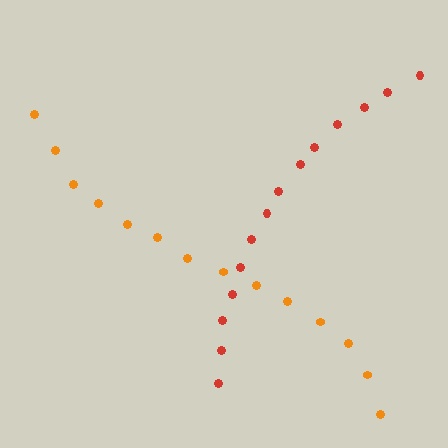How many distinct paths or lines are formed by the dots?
There are 2 distinct paths.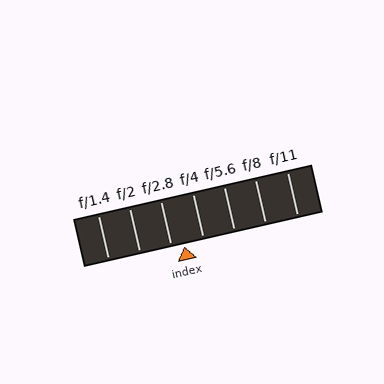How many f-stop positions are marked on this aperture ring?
There are 7 f-stop positions marked.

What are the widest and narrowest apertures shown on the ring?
The widest aperture shown is f/1.4 and the narrowest is f/11.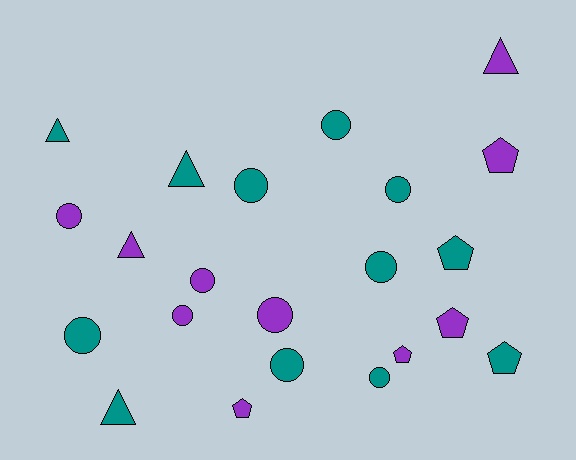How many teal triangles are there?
There are 3 teal triangles.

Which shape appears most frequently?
Circle, with 11 objects.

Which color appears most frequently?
Teal, with 12 objects.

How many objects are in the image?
There are 22 objects.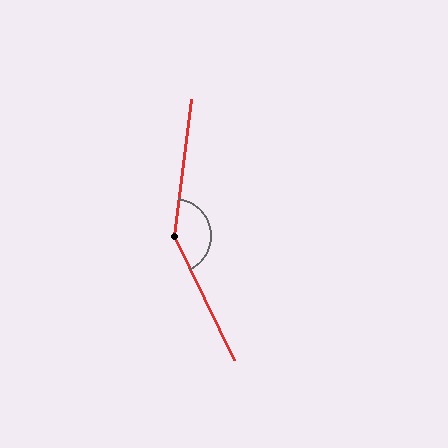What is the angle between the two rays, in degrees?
Approximately 147 degrees.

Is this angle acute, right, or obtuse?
It is obtuse.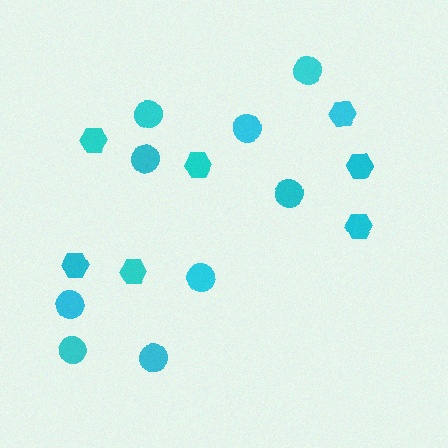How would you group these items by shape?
There are 2 groups: one group of hexagons (7) and one group of circles (9).